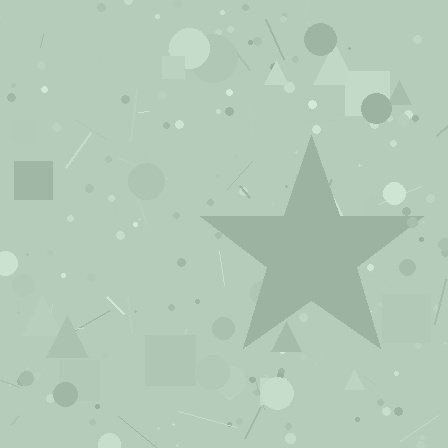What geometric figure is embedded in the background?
A star is embedded in the background.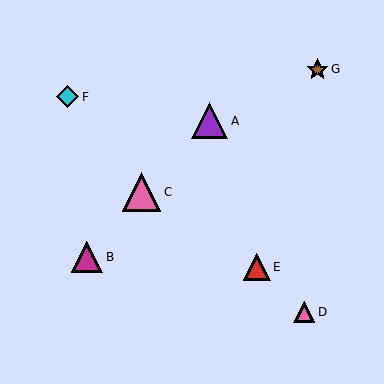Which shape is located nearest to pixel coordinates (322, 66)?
The brown star (labeled G) at (317, 70) is nearest to that location.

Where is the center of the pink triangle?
The center of the pink triangle is at (304, 312).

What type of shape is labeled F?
Shape F is a cyan diamond.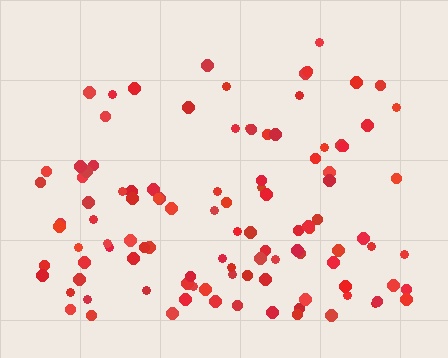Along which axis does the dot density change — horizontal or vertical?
Vertical.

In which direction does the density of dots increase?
From top to bottom, with the bottom side densest.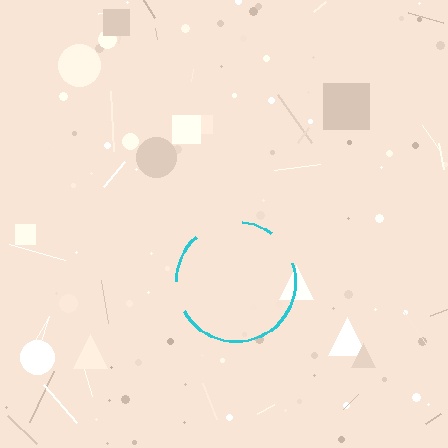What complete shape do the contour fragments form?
The contour fragments form a circle.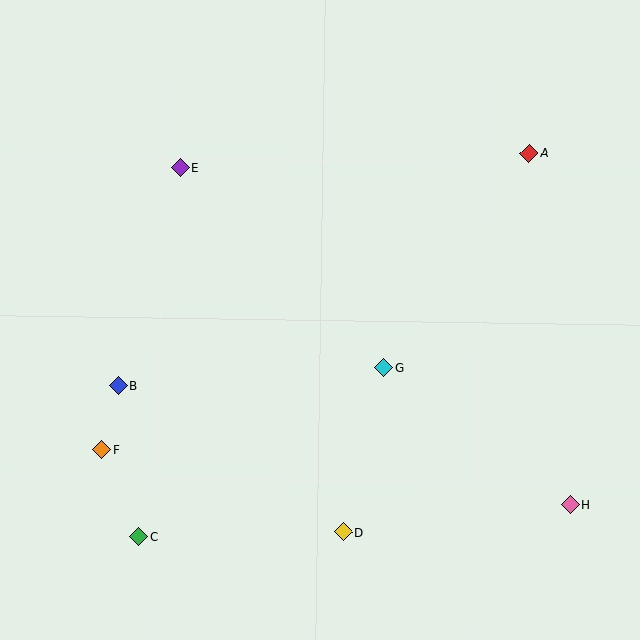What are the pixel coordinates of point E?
Point E is at (181, 167).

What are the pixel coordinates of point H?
Point H is at (570, 504).